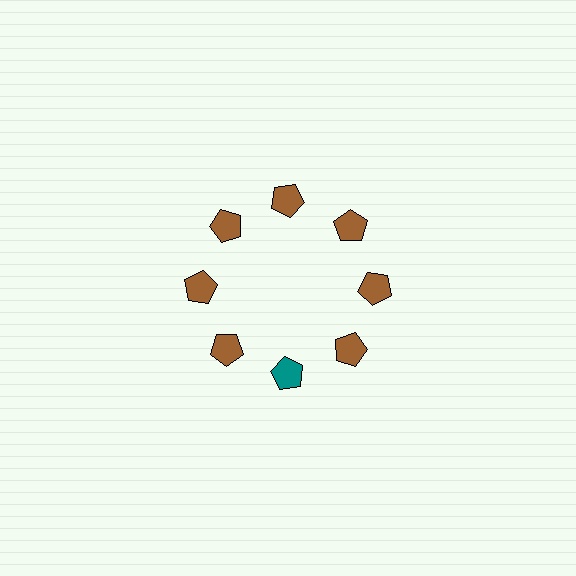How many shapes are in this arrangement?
There are 8 shapes arranged in a ring pattern.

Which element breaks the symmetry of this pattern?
The teal pentagon at roughly the 6 o'clock position breaks the symmetry. All other shapes are brown pentagons.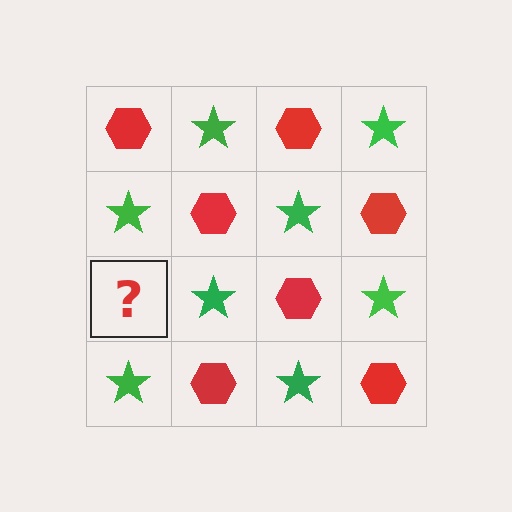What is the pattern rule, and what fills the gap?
The rule is that it alternates red hexagon and green star in a checkerboard pattern. The gap should be filled with a red hexagon.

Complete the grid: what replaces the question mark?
The question mark should be replaced with a red hexagon.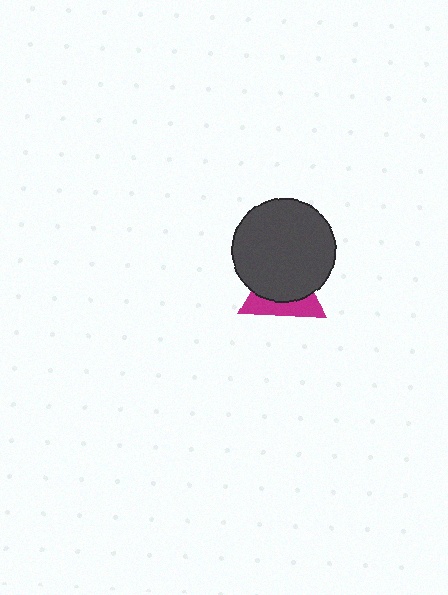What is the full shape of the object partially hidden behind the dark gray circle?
The partially hidden object is a magenta triangle.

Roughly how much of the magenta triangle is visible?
A small part of it is visible (roughly 39%).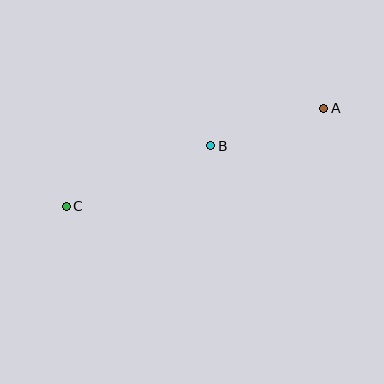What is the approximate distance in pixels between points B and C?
The distance between B and C is approximately 157 pixels.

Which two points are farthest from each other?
Points A and C are farthest from each other.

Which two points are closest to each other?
Points A and B are closest to each other.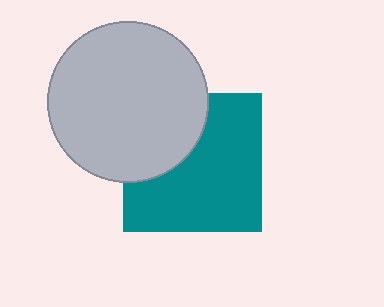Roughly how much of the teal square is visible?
Most of it is visible (roughly 67%).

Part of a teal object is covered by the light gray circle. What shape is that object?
It is a square.